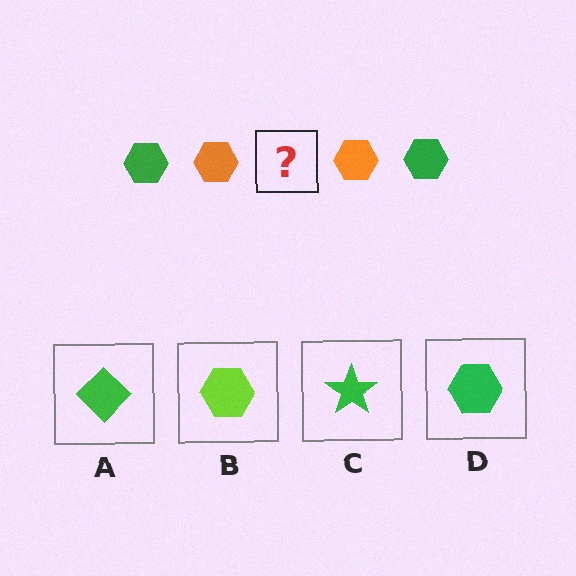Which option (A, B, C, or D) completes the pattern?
D.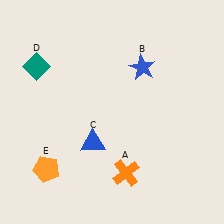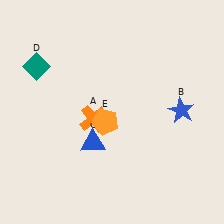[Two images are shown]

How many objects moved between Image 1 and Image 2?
3 objects moved between the two images.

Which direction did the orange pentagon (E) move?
The orange pentagon (E) moved right.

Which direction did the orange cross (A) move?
The orange cross (A) moved up.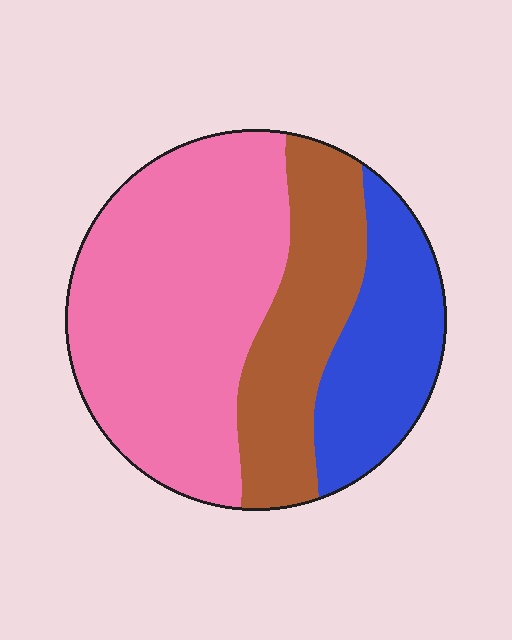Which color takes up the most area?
Pink, at roughly 50%.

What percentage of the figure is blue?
Blue takes up about one fifth (1/5) of the figure.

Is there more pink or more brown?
Pink.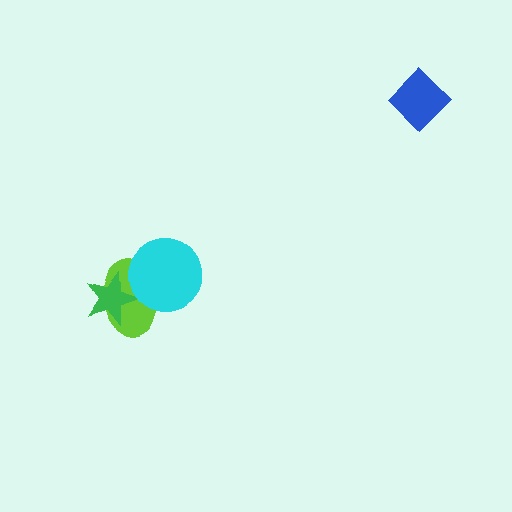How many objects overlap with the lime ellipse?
2 objects overlap with the lime ellipse.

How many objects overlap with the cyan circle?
1 object overlaps with the cyan circle.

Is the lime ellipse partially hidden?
Yes, it is partially covered by another shape.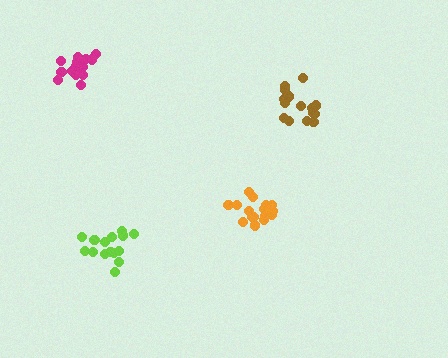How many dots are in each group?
Group 1: 15 dots, Group 2: 17 dots, Group 3: 16 dots, Group 4: 16 dots (64 total).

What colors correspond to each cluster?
The clusters are colored: lime, magenta, brown, orange.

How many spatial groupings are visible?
There are 4 spatial groupings.